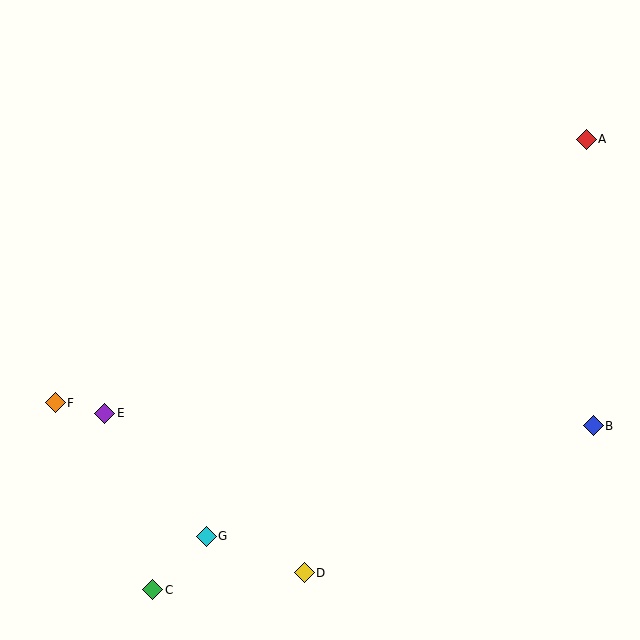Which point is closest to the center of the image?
Point E at (105, 413) is closest to the center.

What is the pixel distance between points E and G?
The distance between E and G is 160 pixels.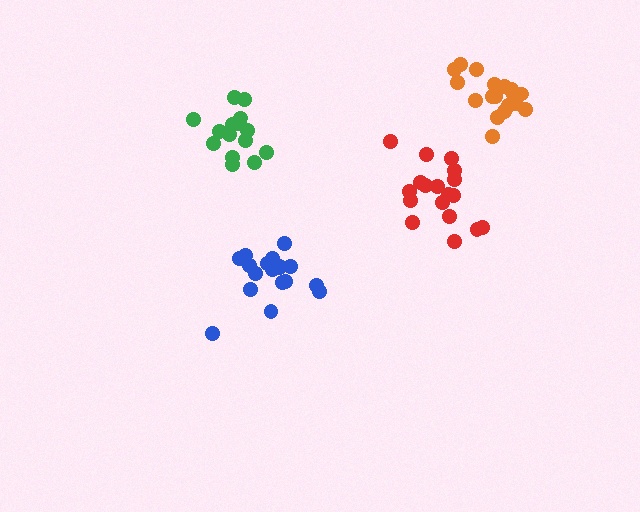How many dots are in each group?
Group 1: 18 dots, Group 2: 18 dots, Group 3: 15 dots, Group 4: 18 dots (69 total).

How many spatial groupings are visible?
There are 4 spatial groupings.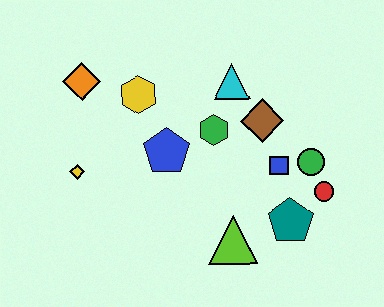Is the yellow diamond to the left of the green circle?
Yes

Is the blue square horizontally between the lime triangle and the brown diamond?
No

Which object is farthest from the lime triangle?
The orange diamond is farthest from the lime triangle.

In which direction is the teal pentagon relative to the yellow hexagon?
The teal pentagon is to the right of the yellow hexagon.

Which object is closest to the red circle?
The green circle is closest to the red circle.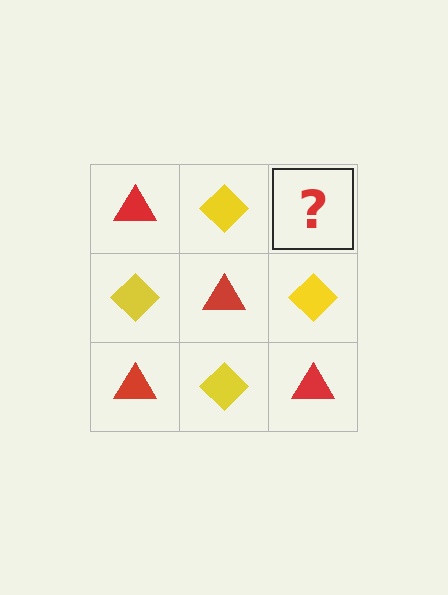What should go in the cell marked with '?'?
The missing cell should contain a red triangle.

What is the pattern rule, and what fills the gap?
The rule is that it alternates red triangle and yellow diamond in a checkerboard pattern. The gap should be filled with a red triangle.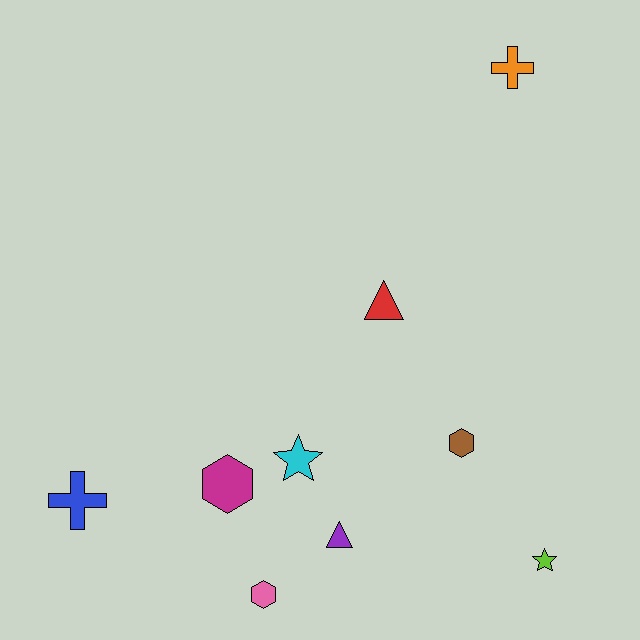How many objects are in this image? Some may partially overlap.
There are 9 objects.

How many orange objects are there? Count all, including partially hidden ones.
There is 1 orange object.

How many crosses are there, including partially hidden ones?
There are 2 crosses.